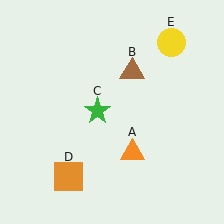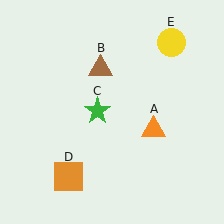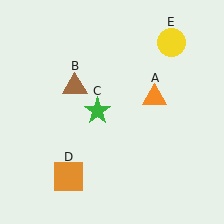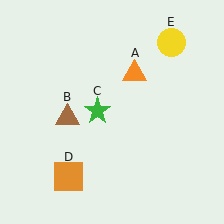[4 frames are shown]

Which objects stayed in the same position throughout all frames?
Green star (object C) and orange square (object D) and yellow circle (object E) remained stationary.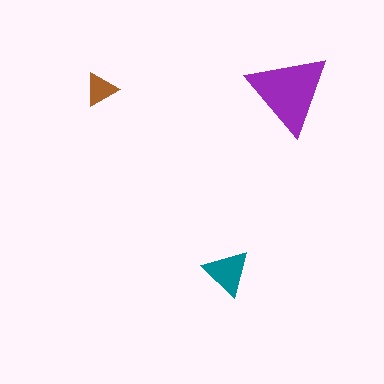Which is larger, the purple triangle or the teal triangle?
The purple one.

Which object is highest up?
The brown triangle is topmost.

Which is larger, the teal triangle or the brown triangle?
The teal one.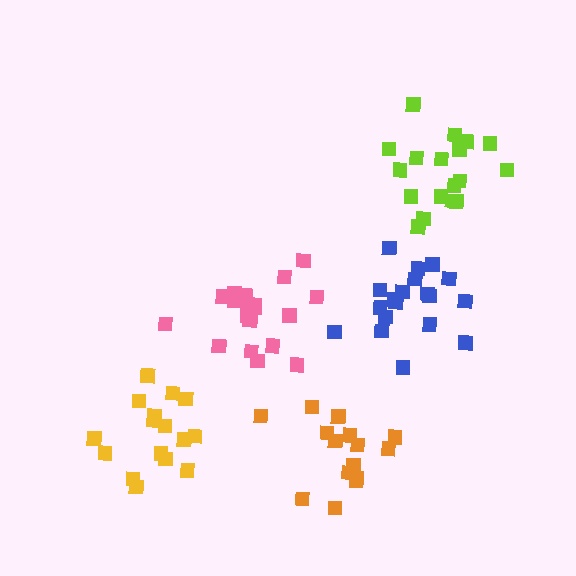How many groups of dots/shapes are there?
There are 5 groups.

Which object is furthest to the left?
The yellow cluster is leftmost.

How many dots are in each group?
Group 1: 16 dots, Group 2: 15 dots, Group 3: 19 dots, Group 4: 19 dots, Group 5: 18 dots (87 total).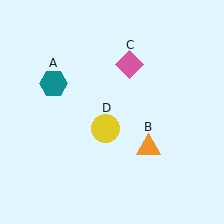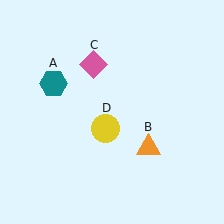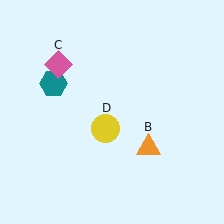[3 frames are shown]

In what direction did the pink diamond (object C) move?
The pink diamond (object C) moved left.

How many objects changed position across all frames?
1 object changed position: pink diamond (object C).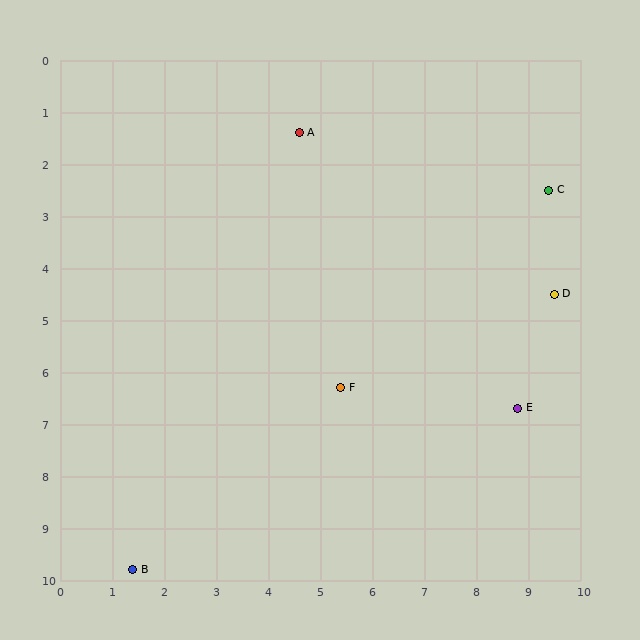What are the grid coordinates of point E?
Point E is at approximately (8.8, 6.7).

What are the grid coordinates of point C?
Point C is at approximately (9.4, 2.5).